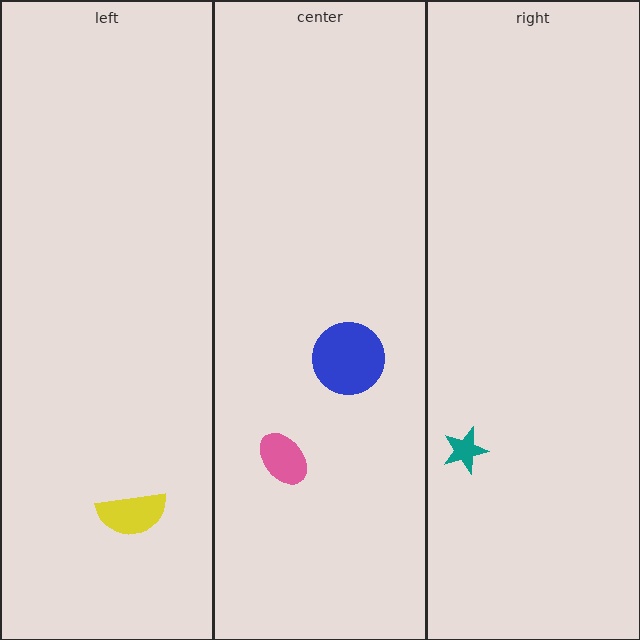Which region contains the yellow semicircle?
The left region.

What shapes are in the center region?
The blue circle, the pink ellipse.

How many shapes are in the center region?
2.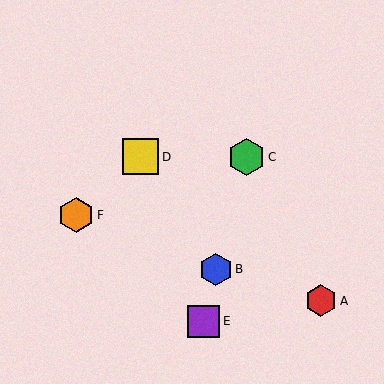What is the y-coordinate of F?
Object F is at y≈215.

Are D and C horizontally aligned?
Yes, both are at y≈157.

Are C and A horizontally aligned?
No, C is at y≈157 and A is at y≈301.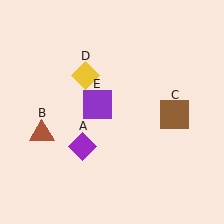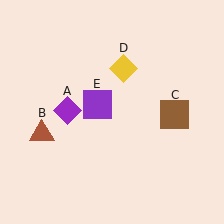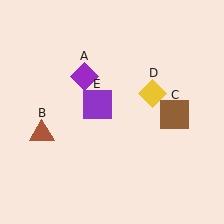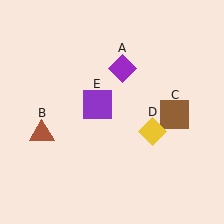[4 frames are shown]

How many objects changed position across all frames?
2 objects changed position: purple diamond (object A), yellow diamond (object D).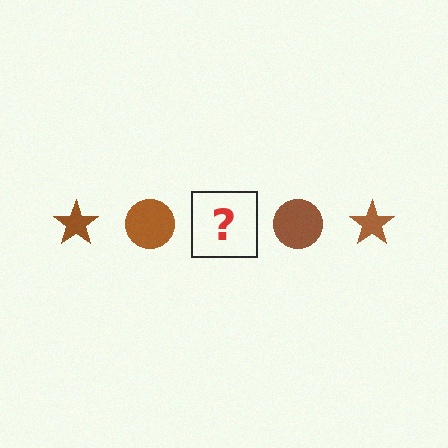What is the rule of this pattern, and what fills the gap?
The rule is that the pattern cycles through star, circle shapes in brown. The gap should be filled with a brown star.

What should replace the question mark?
The question mark should be replaced with a brown star.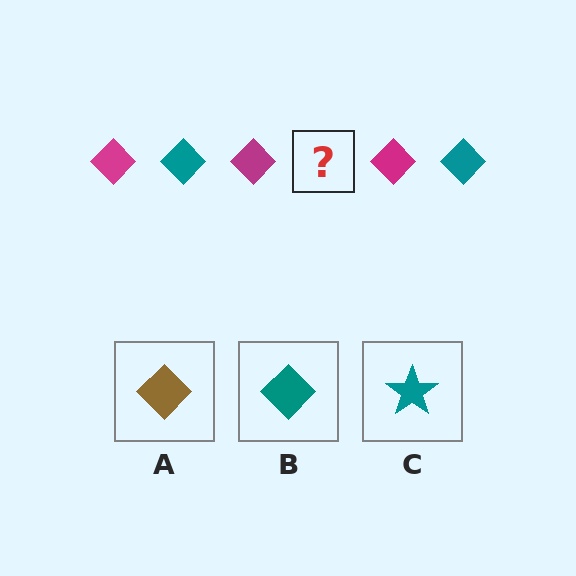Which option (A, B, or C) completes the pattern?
B.